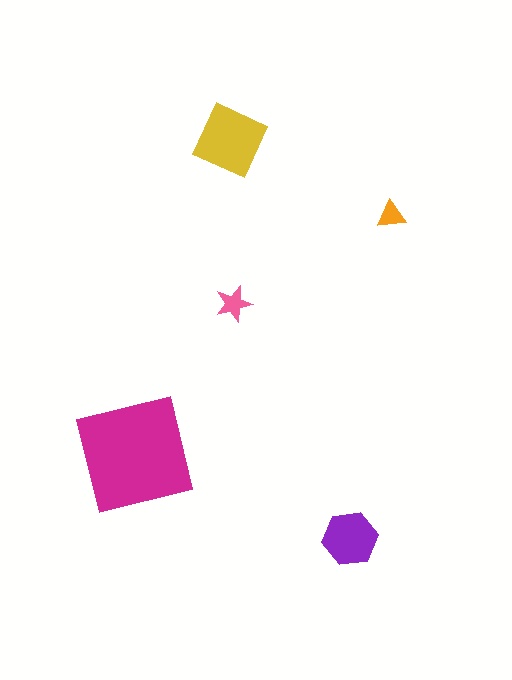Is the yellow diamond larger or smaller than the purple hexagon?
Larger.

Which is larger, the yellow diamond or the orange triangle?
The yellow diamond.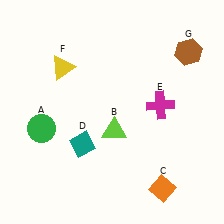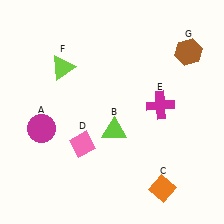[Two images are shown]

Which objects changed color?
A changed from green to magenta. D changed from teal to pink. F changed from yellow to lime.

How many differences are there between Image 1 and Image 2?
There are 3 differences between the two images.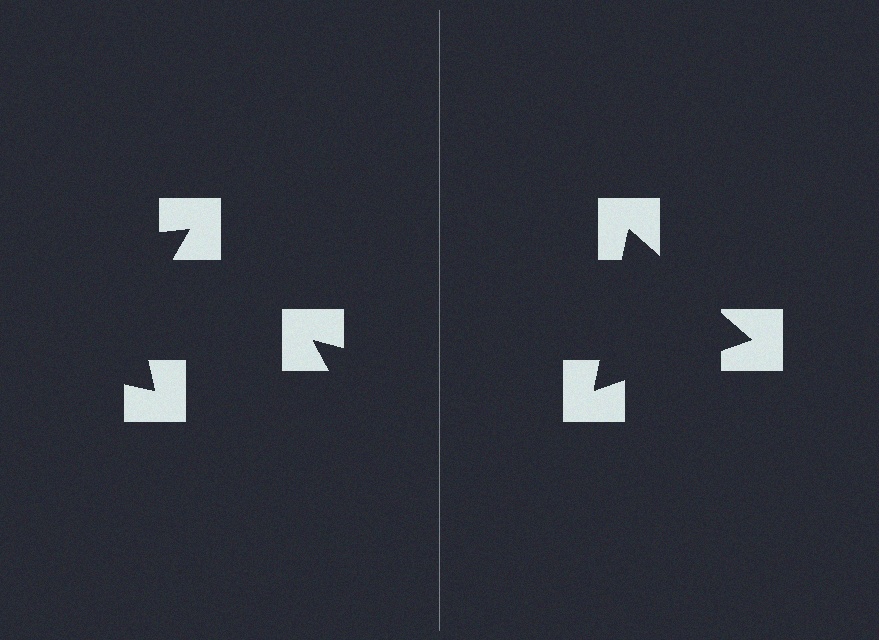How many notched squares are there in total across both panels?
6 — 3 on each side.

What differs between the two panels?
The notched squares are positioned identically on both sides; only the wedge orientations differ. On the right they align to a triangle; on the left they are misaligned.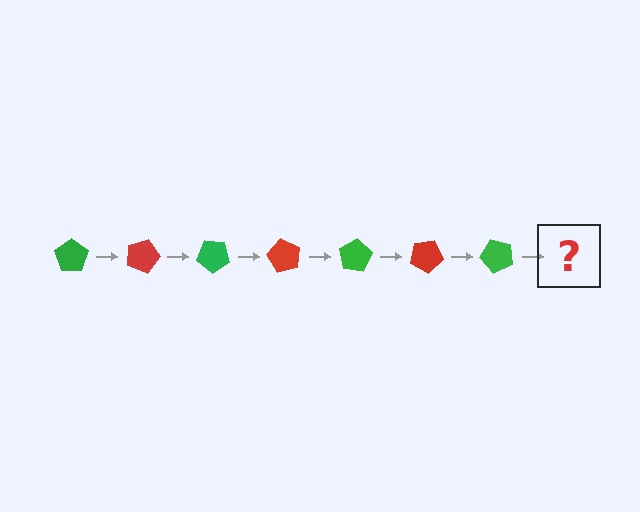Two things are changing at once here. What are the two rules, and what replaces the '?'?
The two rules are that it rotates 20 degrees each step and the color cycles through green and red. The '?' should be a red pentagon, rotated 140 degrees from the start.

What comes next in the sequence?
The next element should be a red pentagon, rotated 140 degrees from the start.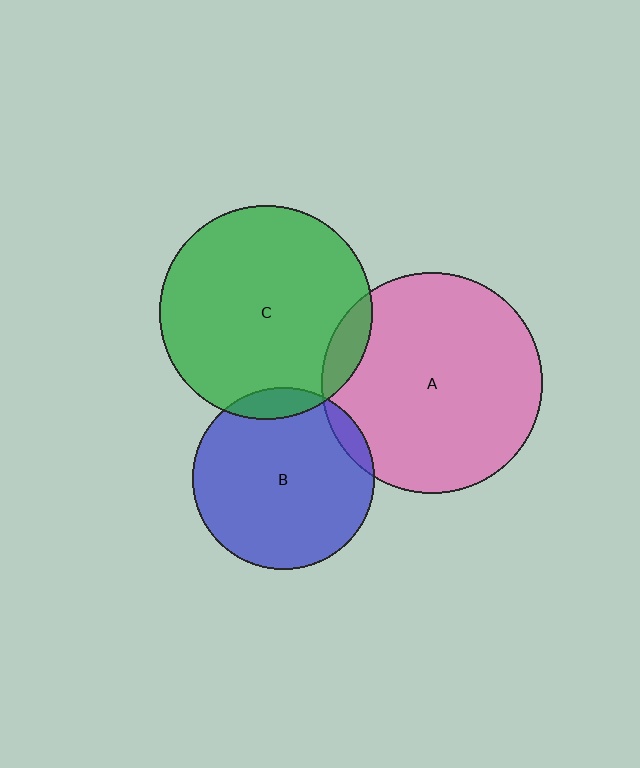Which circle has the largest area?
Circle A (pink).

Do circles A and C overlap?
Yes.